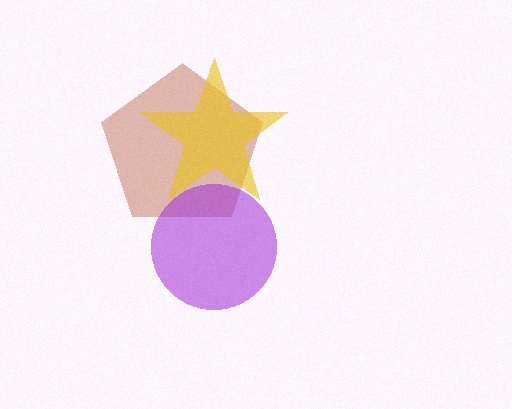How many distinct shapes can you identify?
There are 3 distinct shapes: a brown pentagon, a purple circle, a yellow star.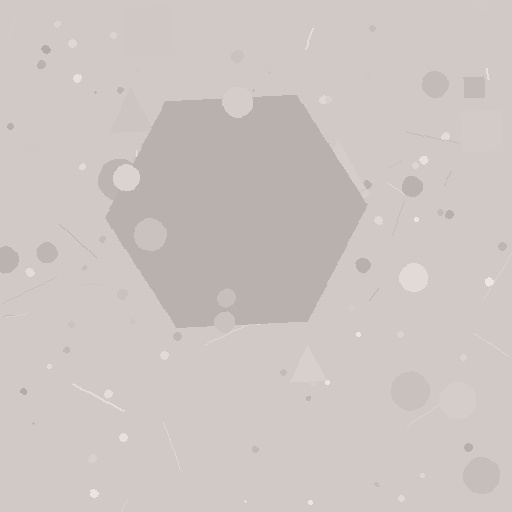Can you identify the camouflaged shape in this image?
The camouflaged shape is a hexagon.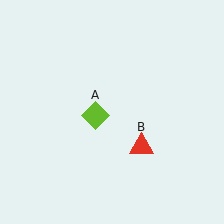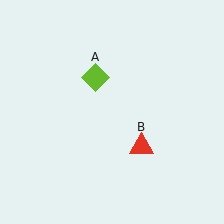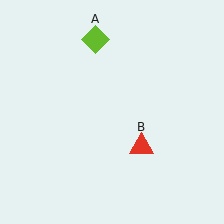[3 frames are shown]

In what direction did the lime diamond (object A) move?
The lime diamond (object A) moved up.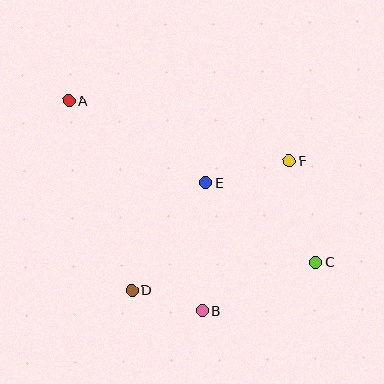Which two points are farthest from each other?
Points A and C are farthest from each other.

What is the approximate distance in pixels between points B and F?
The distance between B and F is approximately 173 pixels.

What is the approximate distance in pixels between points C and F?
The distance between C and F is approximately 104 pixels.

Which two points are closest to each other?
Points B and D are closest to each other.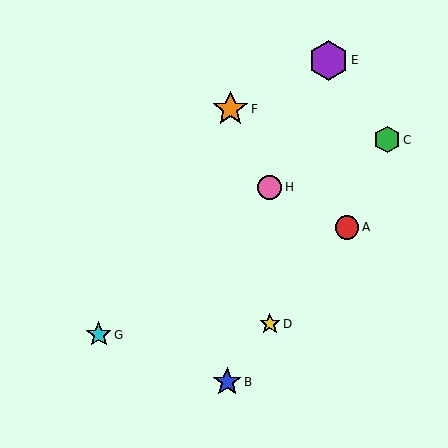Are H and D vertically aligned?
Yes, both are at x≈270.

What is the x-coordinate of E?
Object E is at x≈328.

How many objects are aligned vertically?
2 objects (D, H) are aligned vertically.